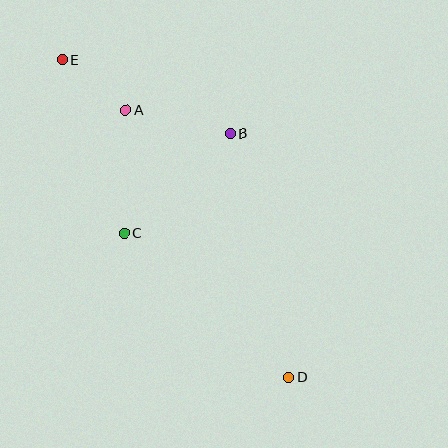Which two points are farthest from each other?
Points D and E are farthest from each other.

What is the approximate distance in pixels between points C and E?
The distance between C and E is approximately 184 pixels.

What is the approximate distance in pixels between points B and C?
The distance between B and C is approximately 145 pixels.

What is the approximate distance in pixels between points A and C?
The distance between A and C is approximately 123 pixels.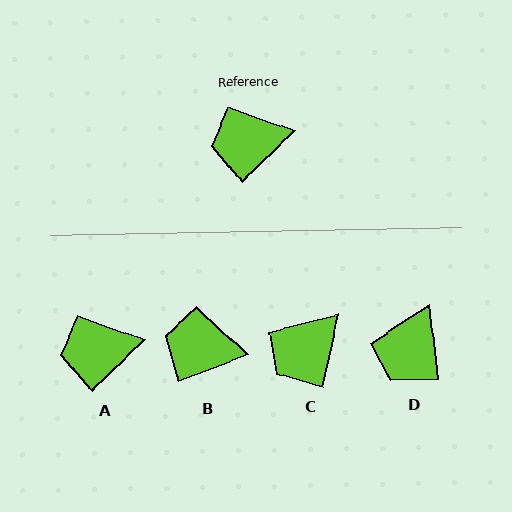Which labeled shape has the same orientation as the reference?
A.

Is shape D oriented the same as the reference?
No, it is off by about 52 degrees.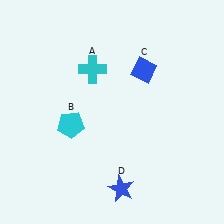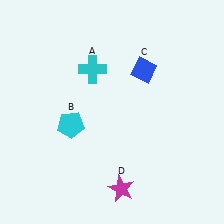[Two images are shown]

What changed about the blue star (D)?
In Image 1, D is blue. In Image 2, it changed to magenta.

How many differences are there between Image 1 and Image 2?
There is 1 difference between the two images.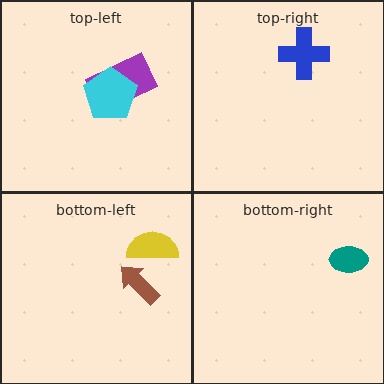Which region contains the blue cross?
The top-right region.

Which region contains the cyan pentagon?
The top-left region.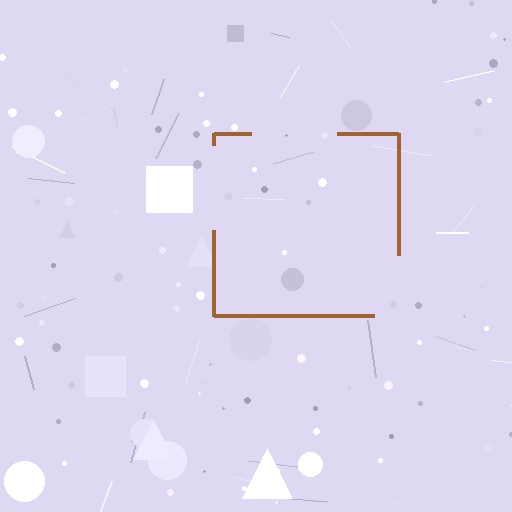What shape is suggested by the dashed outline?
The dashed outline suggests a square.